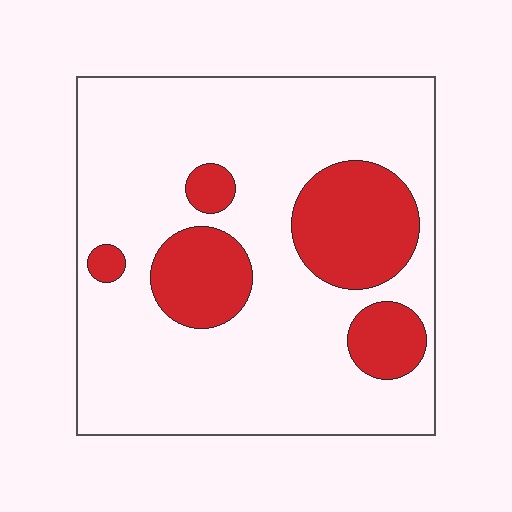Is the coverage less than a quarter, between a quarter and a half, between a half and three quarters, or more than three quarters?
Less than a quarter.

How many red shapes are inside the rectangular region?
5.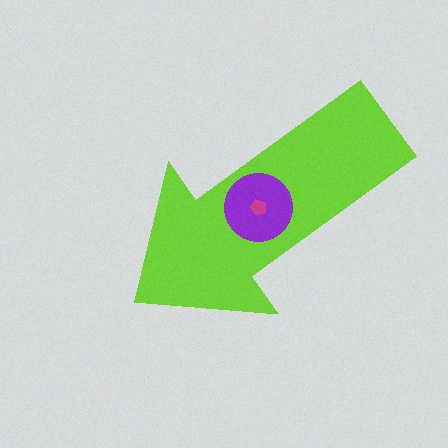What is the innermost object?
The magenta pentagon.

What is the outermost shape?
The lime arrow.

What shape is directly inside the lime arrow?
The purple circle.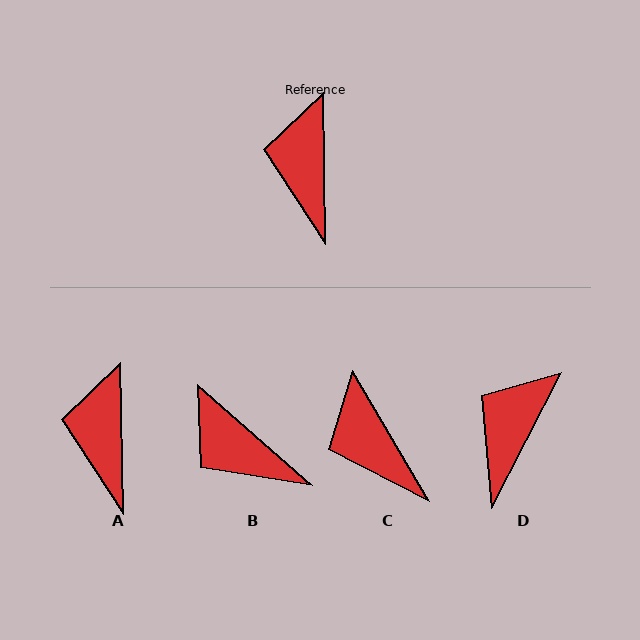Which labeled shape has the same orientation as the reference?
A.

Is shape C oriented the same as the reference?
No, it is off by about 29 degrees.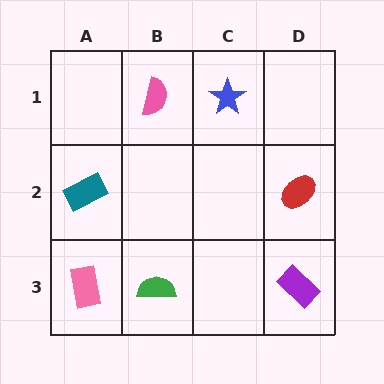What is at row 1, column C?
A blue star.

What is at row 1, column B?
A pink semicircle.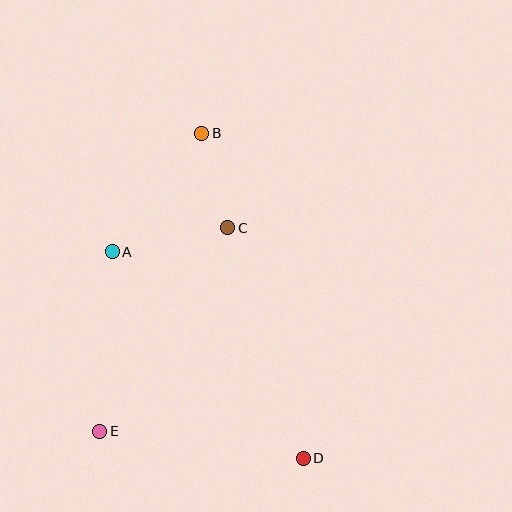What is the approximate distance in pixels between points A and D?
The distance between A and D is approximately 281 pixels.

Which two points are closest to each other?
Points B and C are closest to each other.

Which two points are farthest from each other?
Points B and D are farthest from each other.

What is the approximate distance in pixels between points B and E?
The distance between B and E is approximately 315 pixels.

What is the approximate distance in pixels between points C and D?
The distance between C and D is approximately 242 pixels.